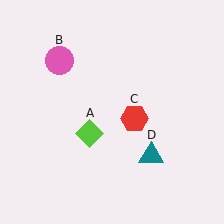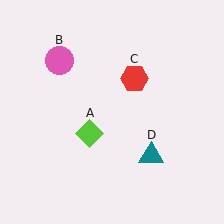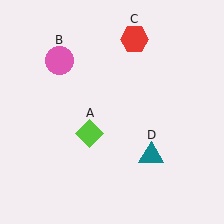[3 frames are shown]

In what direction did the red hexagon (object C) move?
The red hexagon (object C) moved up.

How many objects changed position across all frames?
1 object changed position: red hexagon (object C).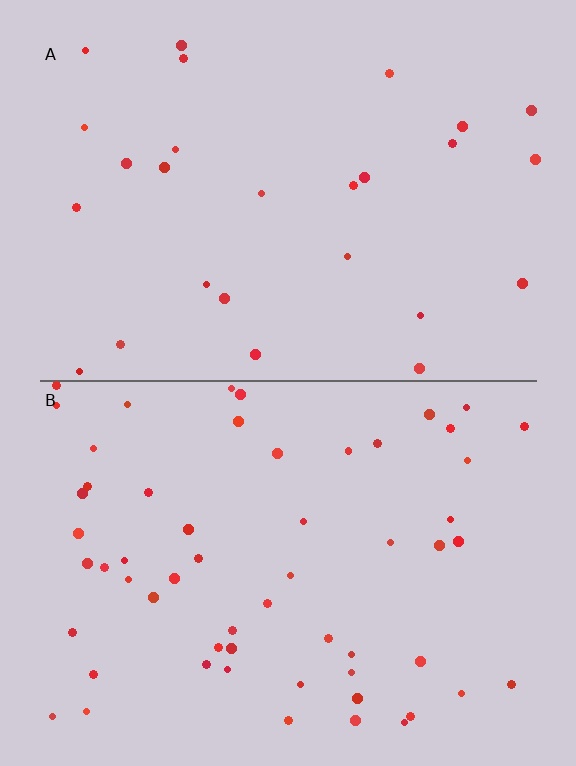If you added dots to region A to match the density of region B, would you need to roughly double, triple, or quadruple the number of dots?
Approximately double.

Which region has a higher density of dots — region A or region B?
B (the bottom).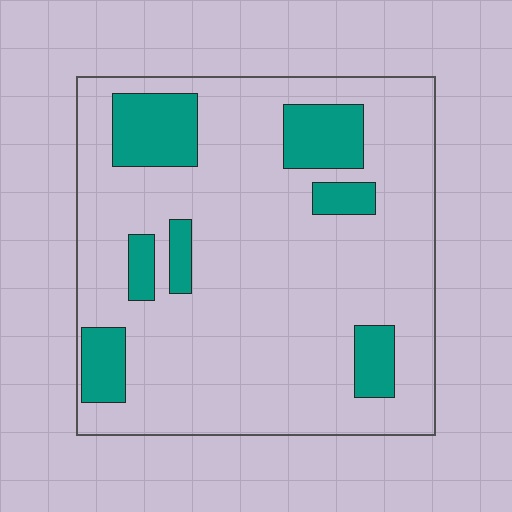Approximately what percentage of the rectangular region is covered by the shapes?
Approximately 20%.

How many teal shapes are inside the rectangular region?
7.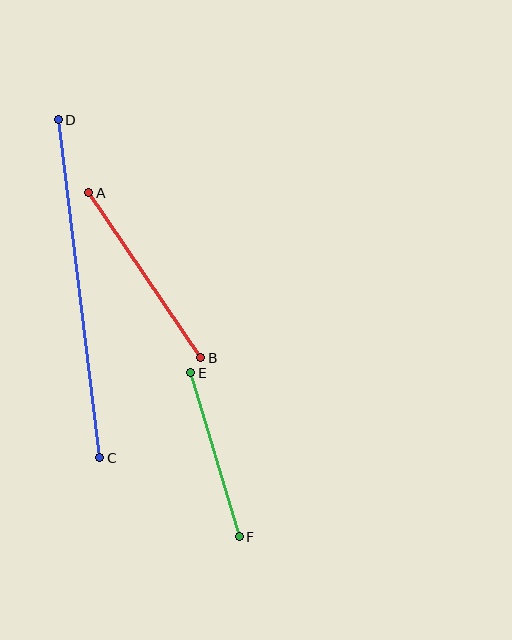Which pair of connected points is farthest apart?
Points C and D are farthest apart.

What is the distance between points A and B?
The distance is approximately 200 pixels.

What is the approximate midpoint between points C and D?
The midpoint is at approximately (79, 289) pixels.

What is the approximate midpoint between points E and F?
The midpoint is at approximately (215, 455) pixels.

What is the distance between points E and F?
The distance is approximately 171 pixels.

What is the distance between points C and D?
The distance is approximately 340 pixels.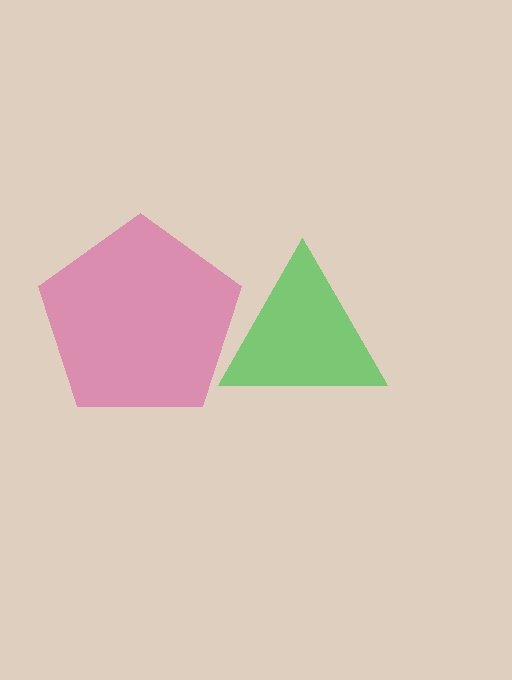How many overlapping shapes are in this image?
There are 2 overlapping shapes in the image.